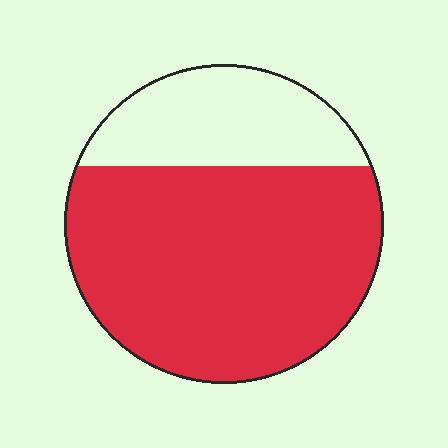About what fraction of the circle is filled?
About three quarters (3/4).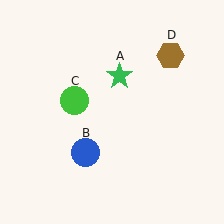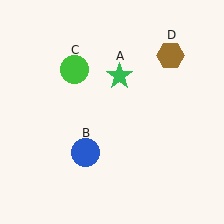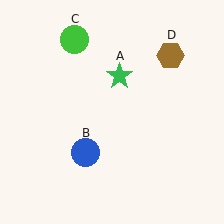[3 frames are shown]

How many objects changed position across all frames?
1 object changed position: green circle (object C).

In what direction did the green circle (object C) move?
The green circle (object C) moved up.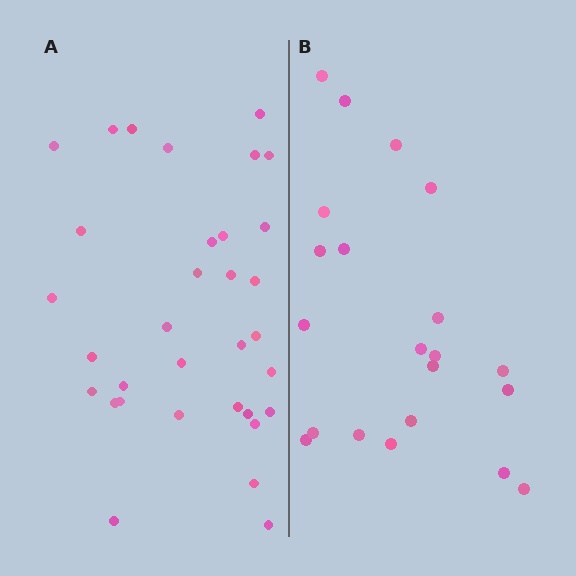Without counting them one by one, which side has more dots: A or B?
Region A (the left region) has more dots.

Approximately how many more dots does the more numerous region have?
Region A has roughly 12 or so more dots than region B.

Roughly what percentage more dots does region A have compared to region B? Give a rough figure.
About 55% more.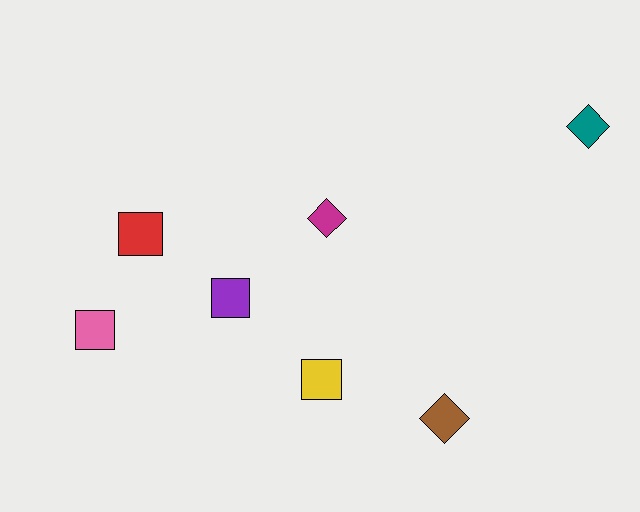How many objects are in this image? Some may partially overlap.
There are 7 objects.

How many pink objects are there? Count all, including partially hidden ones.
There is 1 pink object.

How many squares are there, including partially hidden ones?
There are 4 squares.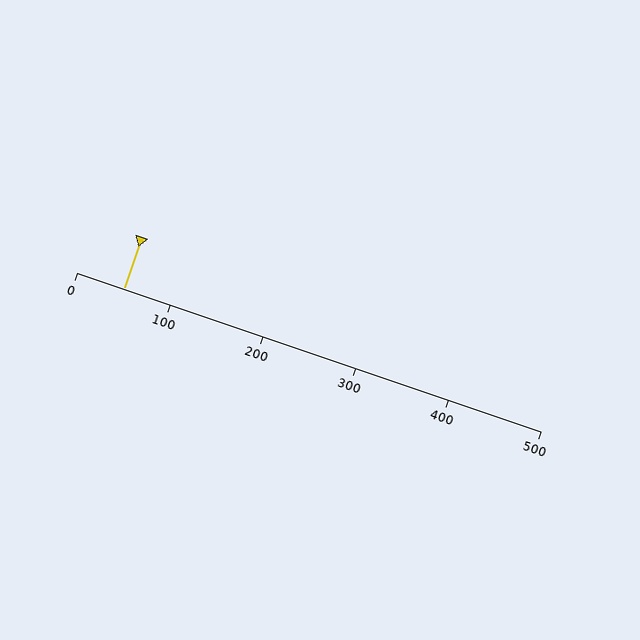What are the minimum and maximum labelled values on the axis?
The axis runs from 0 to 500.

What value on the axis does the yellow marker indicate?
The marker indicates approximately 50.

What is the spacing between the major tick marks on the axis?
The major ticks are spaced 100 apart.